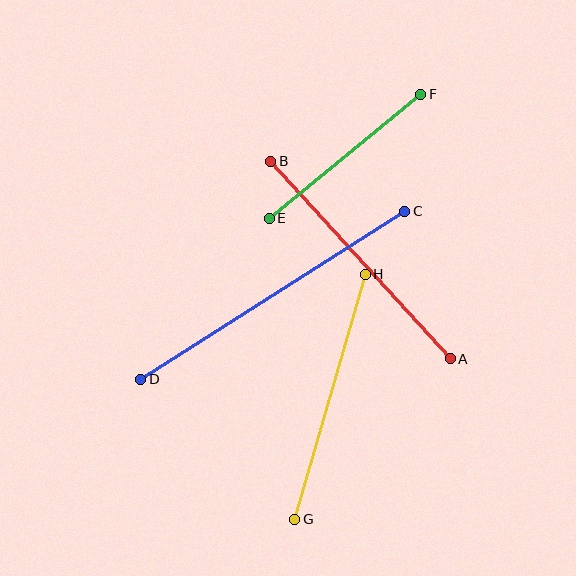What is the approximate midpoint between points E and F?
The midpoint is at approximately (345, 156) pixels.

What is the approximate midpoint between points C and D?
The midpoint is at approximately (273, 295) pixels.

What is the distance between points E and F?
The distance is approximately 195 pixels.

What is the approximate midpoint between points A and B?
The midpoint is at approximately (361, 260) pixels.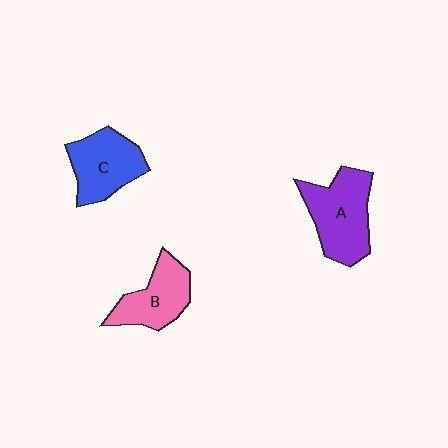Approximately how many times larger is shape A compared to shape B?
Approximately 1.3 times.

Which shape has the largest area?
Shape A (purple).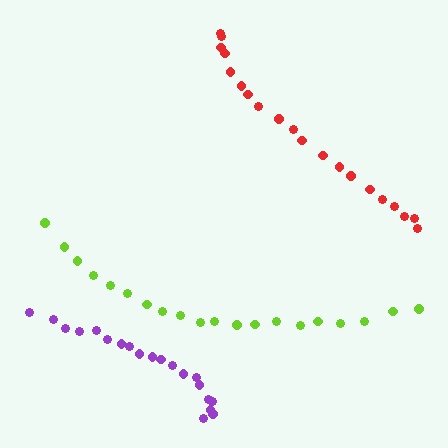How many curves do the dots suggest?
There are 3 distinct paths.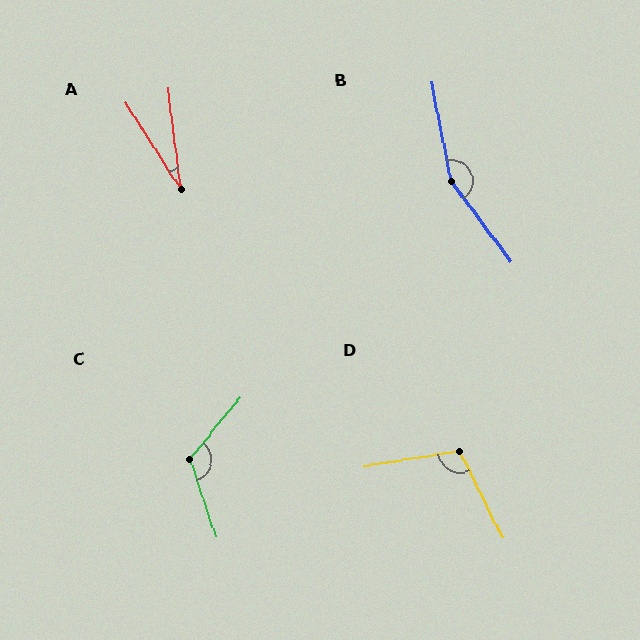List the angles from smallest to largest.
A (26°), D (107°), C (122°), B (155°).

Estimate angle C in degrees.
Approximately 122 degrees.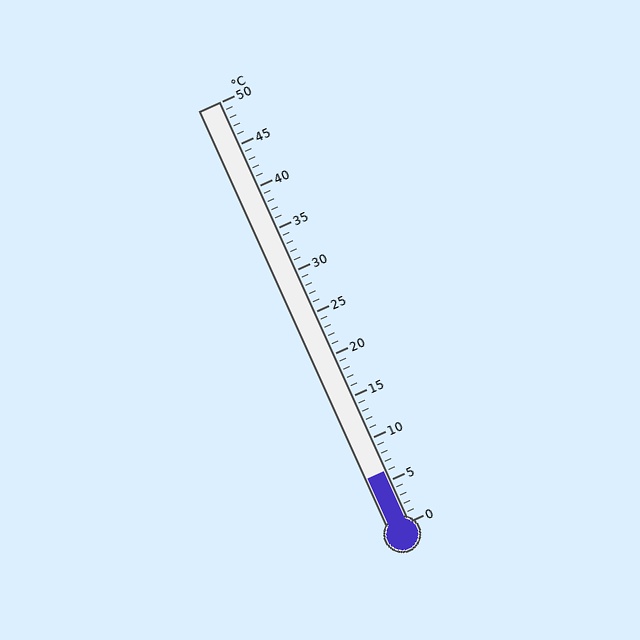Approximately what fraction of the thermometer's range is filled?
The thermometer is filled to approximately 10% of its range.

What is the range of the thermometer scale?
The thermometer scale ranges from 0°C to 50°C.